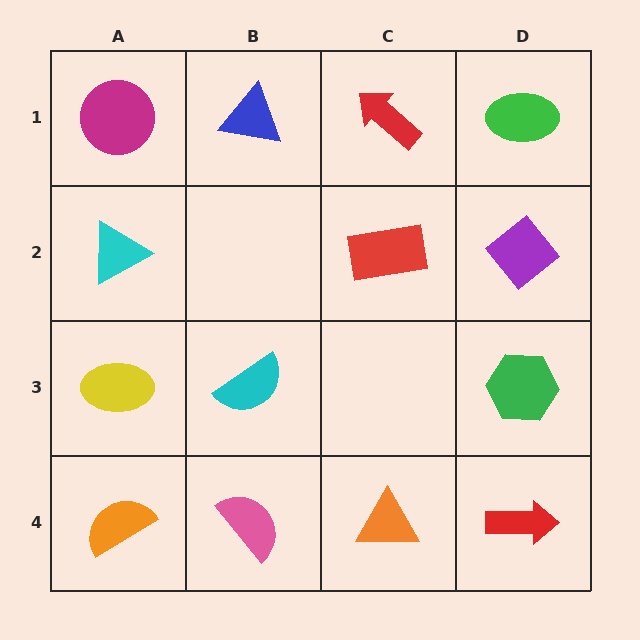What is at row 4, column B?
A pink semicircle.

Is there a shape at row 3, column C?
No, that cell is empty.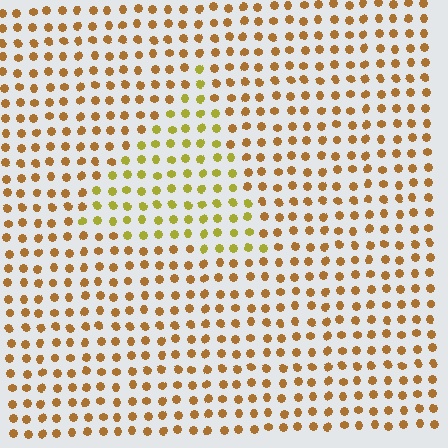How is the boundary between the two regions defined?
The boundary is defined purely by a slight shift in hue (about 32 degrees). Spacing, size, and orientation are identical on both sides.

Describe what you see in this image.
The image is filled with small brown elements in a uniform arrangement. A triangle-shaped region is visible where the elements are tinted to a slightly different hue, forming a subtle color boundary.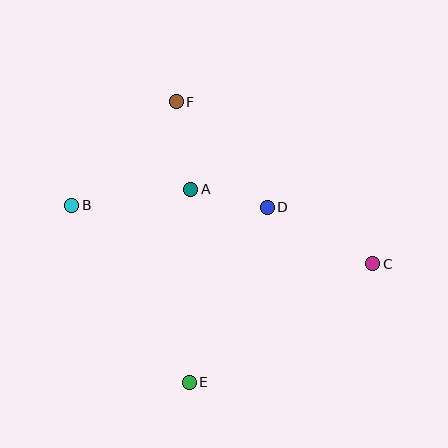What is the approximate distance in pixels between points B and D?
The distance between B and D is approximately 195 pixels.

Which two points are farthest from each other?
Points B and C are farthest from each other.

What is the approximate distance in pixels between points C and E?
The distance between C and E is approximately 219 pixels.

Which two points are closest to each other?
Points A and D are closest to each other.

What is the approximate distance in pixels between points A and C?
The distance between A and C is approximately 197 pixels.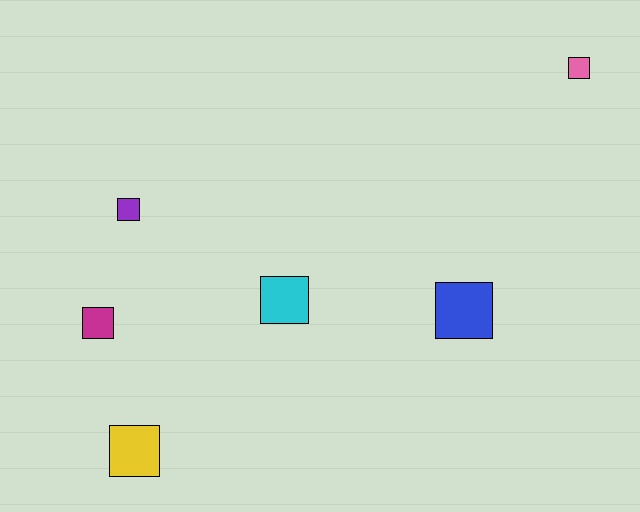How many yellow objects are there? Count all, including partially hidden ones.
There is 1 yellow object.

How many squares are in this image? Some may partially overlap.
There are 6 squares.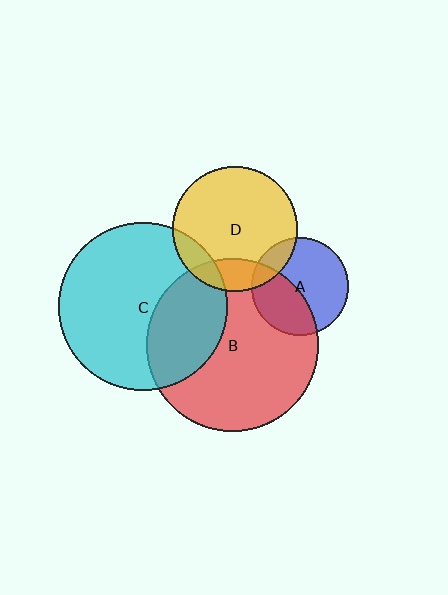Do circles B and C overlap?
Yes.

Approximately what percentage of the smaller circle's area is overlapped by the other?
Approximately 30%.